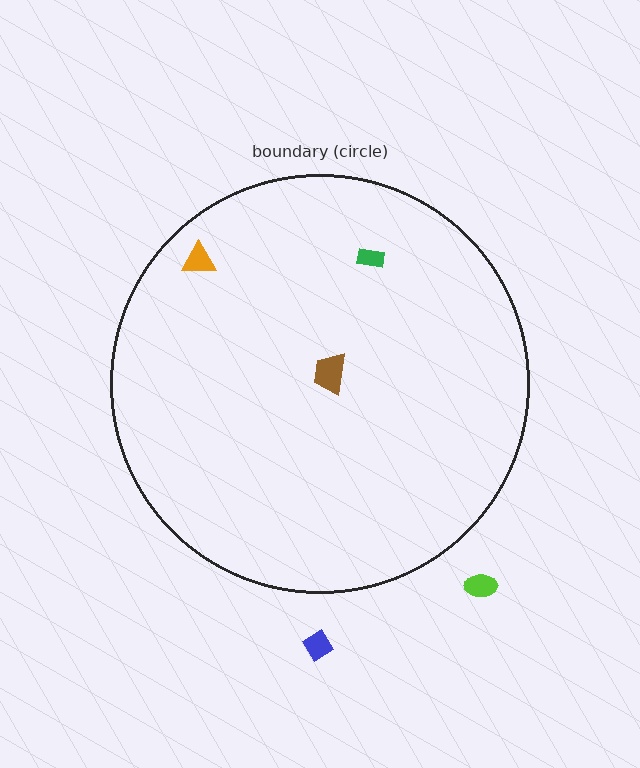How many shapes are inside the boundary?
3 inside, 2 outside.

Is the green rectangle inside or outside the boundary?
Inside.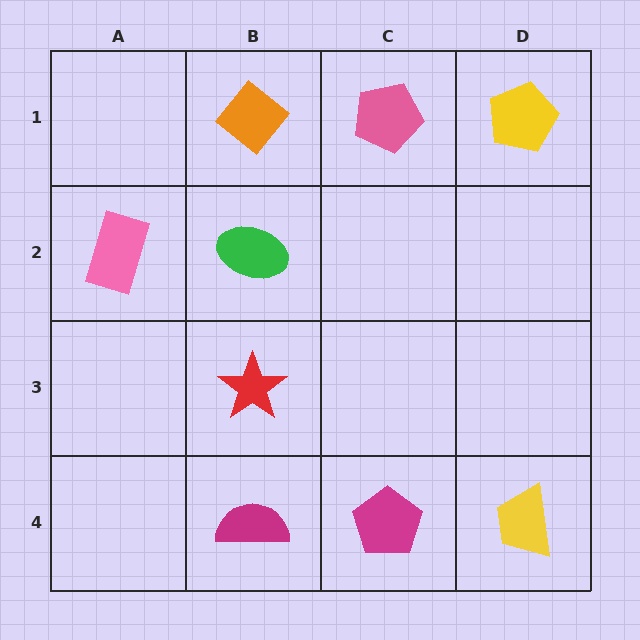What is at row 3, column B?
A red star.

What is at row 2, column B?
A green ellipse.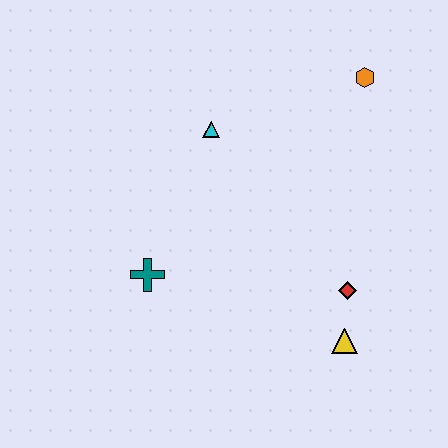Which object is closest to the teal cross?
The cyan triangle is closest to the teal cross.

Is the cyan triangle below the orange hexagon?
Yes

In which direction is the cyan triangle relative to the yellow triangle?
The cyan triangle is above the yellow triangle.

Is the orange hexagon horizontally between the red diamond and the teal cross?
No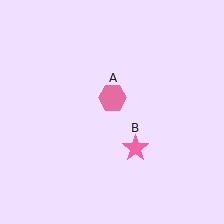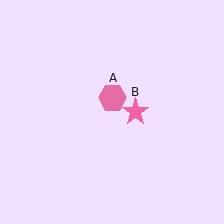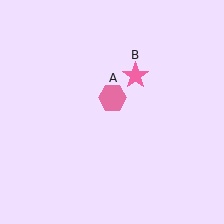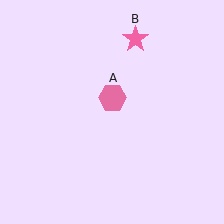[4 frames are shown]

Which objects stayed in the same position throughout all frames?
Pink hexagon (object A) remained stationary.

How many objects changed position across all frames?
1 object changed position: pink star (object B).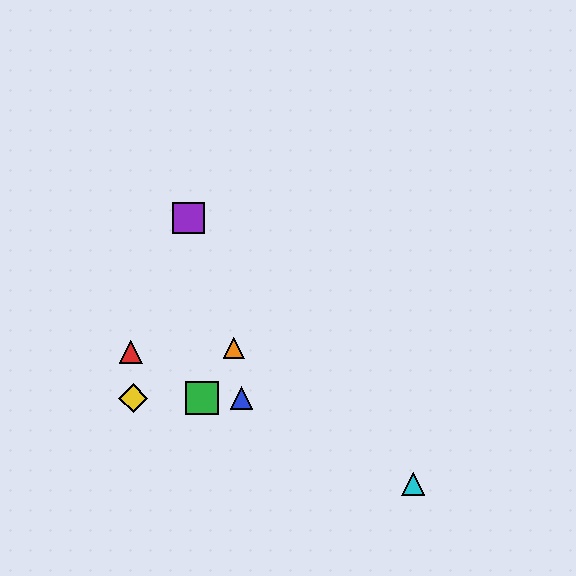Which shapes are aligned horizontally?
The blue triangle, the green square, the yellow diamond are aligned horizontally.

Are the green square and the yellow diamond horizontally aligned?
Yes, both are at y≈398.